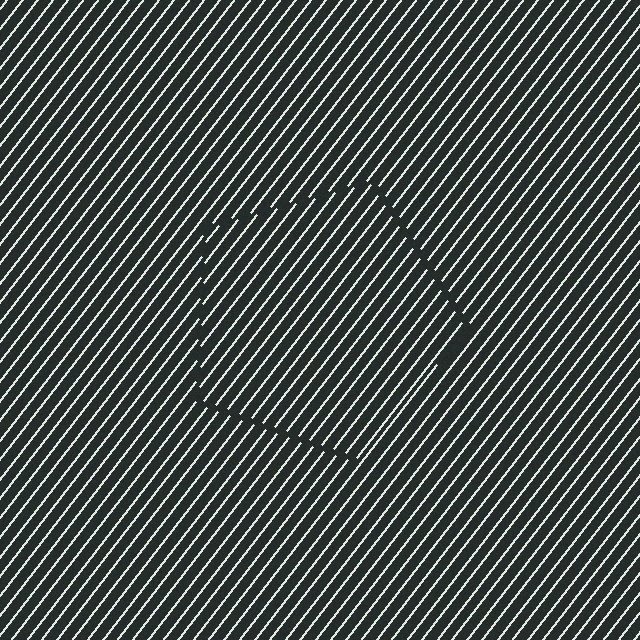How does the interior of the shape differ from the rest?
The interior of the shape contains the same grating, shifted by half a period — the contour is defined by the phase discontinuity where line-ends from the inner and outer gratings abut.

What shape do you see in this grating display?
An illusory pentagon. The interior of the shape contains the same grating, shifted by half a period — the contour is defined by the phase discontinuity where line-ends from the inner and outer gratings abut.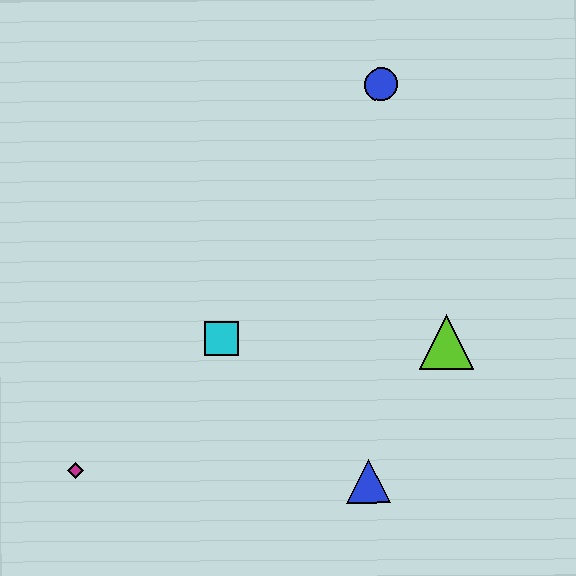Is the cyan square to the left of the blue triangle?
Yes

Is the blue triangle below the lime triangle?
Yes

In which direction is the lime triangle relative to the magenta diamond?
The lime triangle is to the right of the magenta diamond.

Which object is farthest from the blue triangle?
The blue circle is farthest from the blue triangle.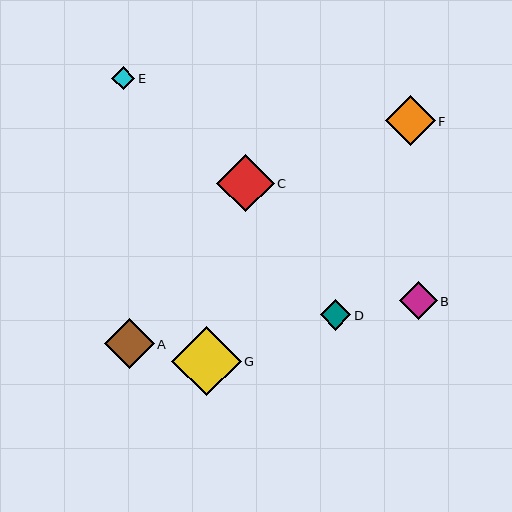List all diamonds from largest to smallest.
From largest to smallest: G, C, F, A, B, D, E.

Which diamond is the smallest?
Diamond E is the smallest with a size of approximately 23 pixels.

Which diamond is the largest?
Diamond G is the largest with a size of approximately 69 pixels.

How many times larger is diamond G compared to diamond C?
Diamond G is approximately 1.2 times the size of diamond C.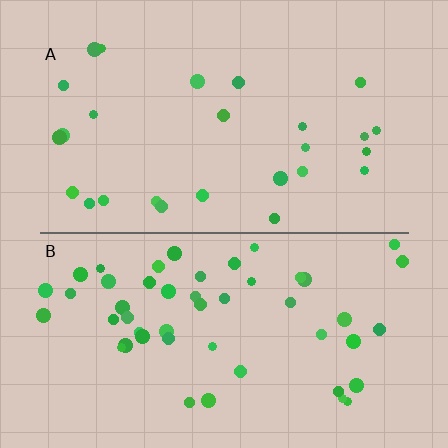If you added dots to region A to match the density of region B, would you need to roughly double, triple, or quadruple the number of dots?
Approximately double.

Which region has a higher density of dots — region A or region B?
B (the bottom).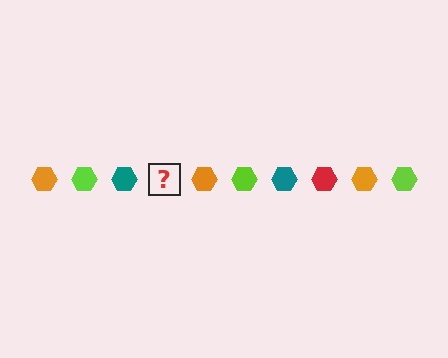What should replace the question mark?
The question mark should be replaced with a red hexagon.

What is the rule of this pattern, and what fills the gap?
The rule is that the pattern cycles through orange, lime, teal, red hexagons. The gap should be filled with a red hexagon.